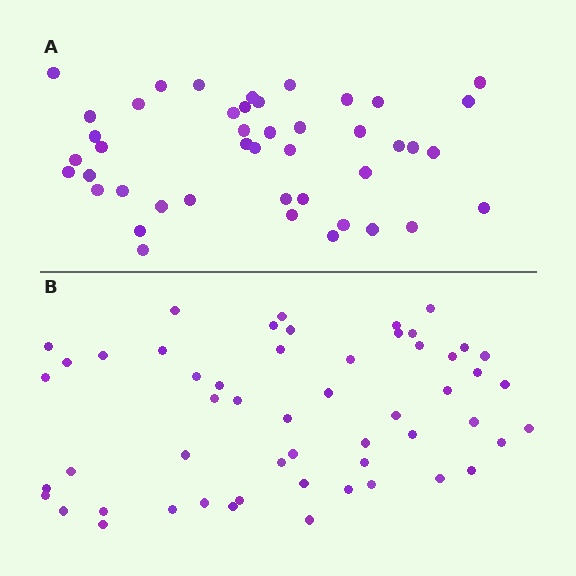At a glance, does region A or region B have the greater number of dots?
Region B (the bottom region) has more dots.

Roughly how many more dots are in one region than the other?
Region B has roughly 10 or so more dots than region A.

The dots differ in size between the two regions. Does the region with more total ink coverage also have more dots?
No. Region A has more total ink coverage because its dots are larger, but region B actually contains more individual dots. Total area can be misleading — the number of items is what matters here.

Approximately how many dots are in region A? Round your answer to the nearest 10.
About 40 dots. (The exact count is 44, which rounds to 40.)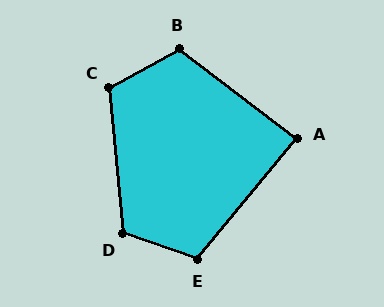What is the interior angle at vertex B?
Approximately 113 degrees (obtuse).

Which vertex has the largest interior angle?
D, at approximately 114 degrees.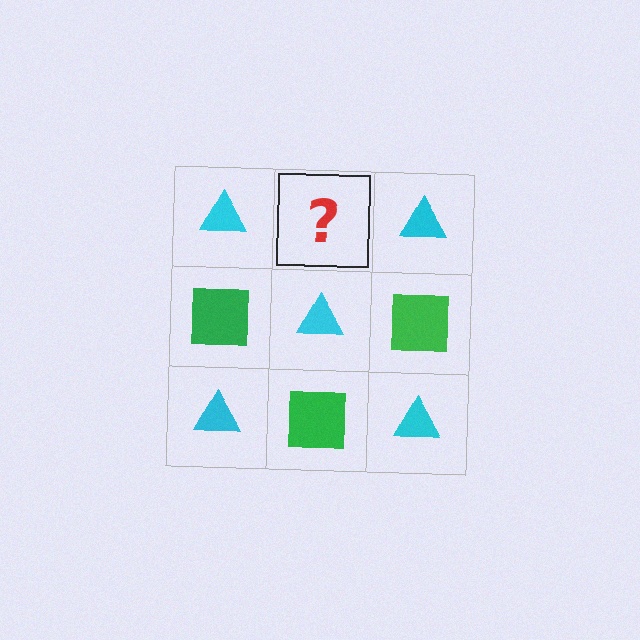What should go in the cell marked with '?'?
The missing cell should contain a green square.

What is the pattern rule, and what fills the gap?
The rule is that it alternates cyan triangle and green square in a checkerboard pattern. The gap should be filled with a green square.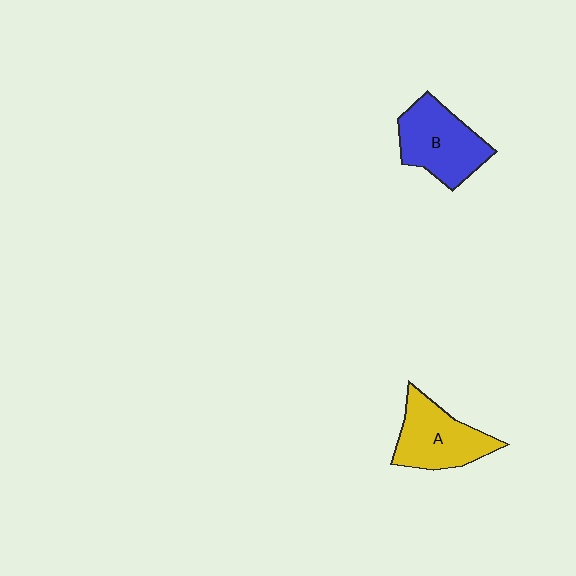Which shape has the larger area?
Shape B (blue).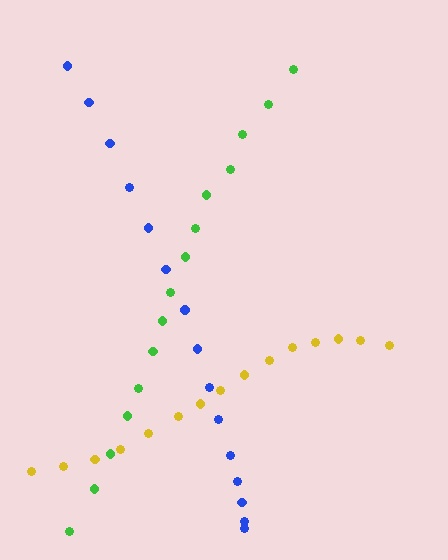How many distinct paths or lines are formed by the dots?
There are 3 distinct paths.